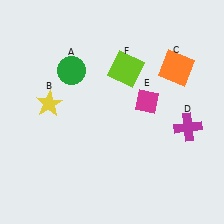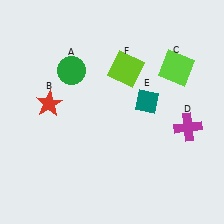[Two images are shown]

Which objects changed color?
B changed from yellow to red. C changed from orange to lime. E changed from magenta to teal.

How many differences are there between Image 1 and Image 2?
There are 3 differences between the two images.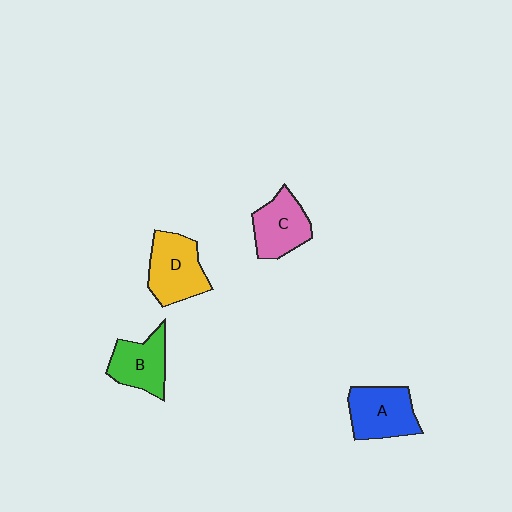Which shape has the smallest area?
Shape B (green).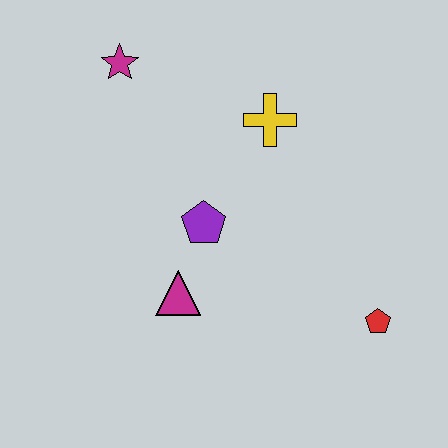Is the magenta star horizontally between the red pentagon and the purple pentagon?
No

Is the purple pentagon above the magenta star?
No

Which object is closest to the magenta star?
The yellow cross is closest to the magenta star.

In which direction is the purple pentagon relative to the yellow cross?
The purple pentagon is below the yellow cross.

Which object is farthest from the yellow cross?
The red pentagon is farthest from the yellow cross.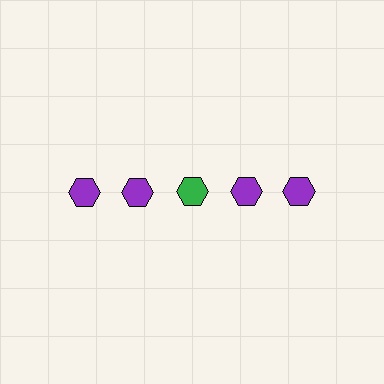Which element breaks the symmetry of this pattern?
The green hexagon in the top row, center column breaks the symmetry. All other shapes are purple hexagons.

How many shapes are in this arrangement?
There are 5 shapes arranged in a grid pattern.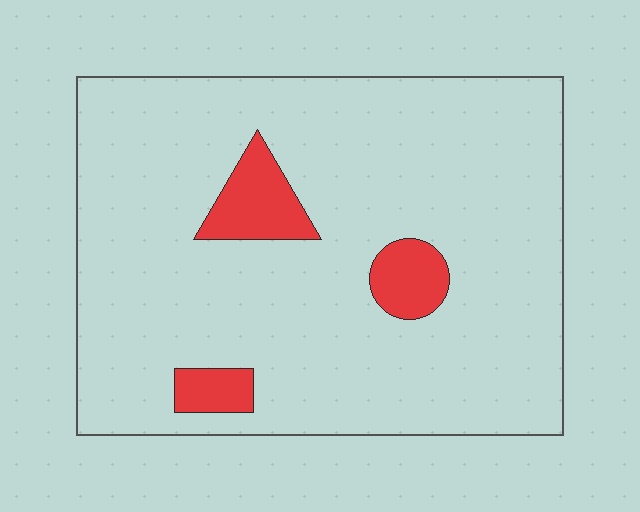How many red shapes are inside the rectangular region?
3.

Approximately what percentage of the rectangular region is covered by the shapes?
Approximately 10%.